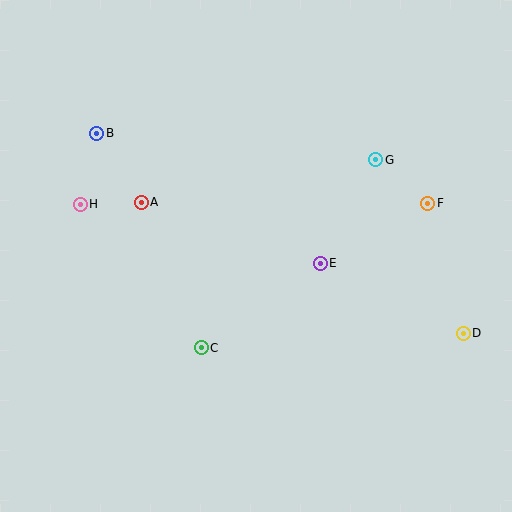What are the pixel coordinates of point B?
Point B is at (97, 133).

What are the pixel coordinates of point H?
Point H is at (80, 204).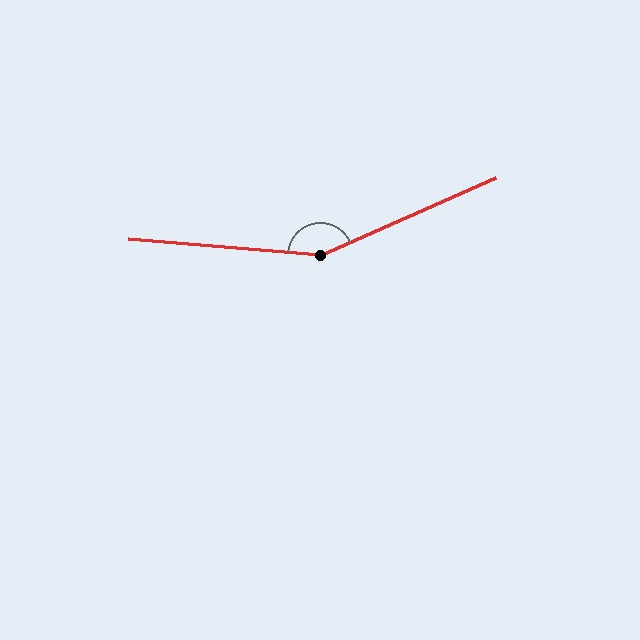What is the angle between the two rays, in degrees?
Approximately 152 degrees.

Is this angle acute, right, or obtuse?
It is obtuse.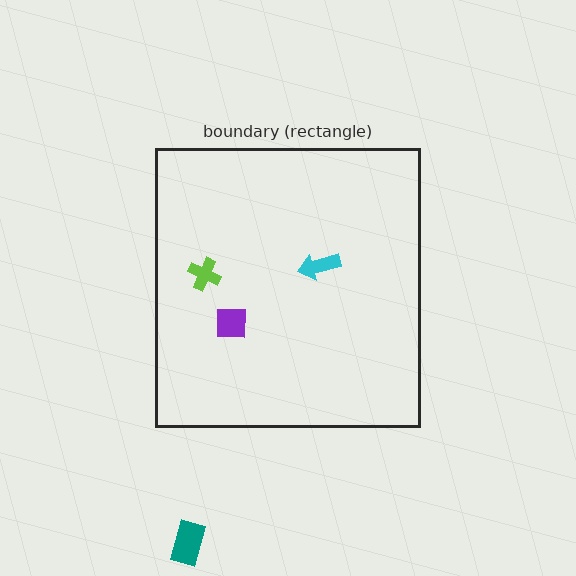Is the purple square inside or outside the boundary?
Inside.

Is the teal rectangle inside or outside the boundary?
Outside.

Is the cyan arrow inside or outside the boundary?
Inside.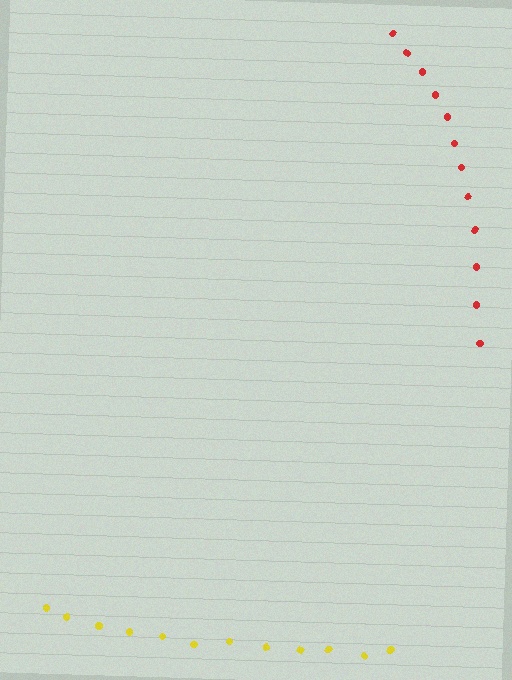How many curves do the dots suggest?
There are 2 distinct paths.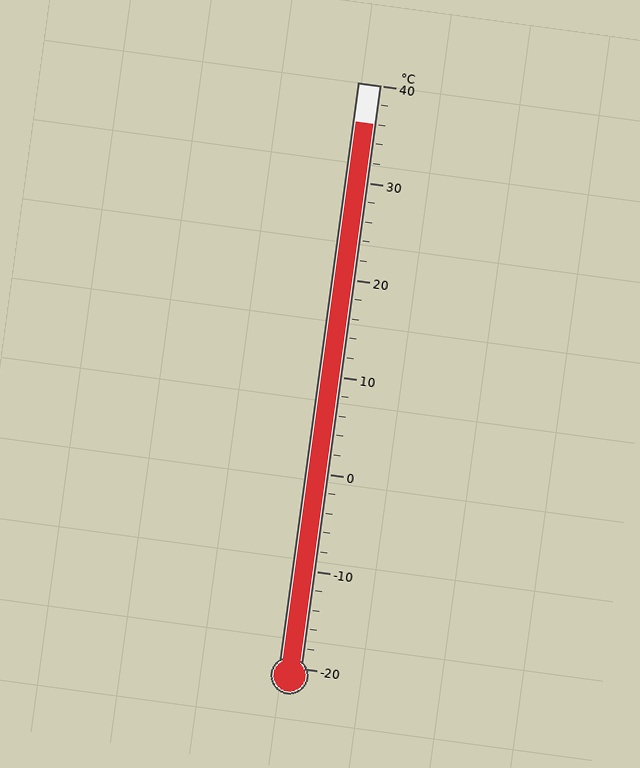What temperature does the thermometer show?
The thermometer shows approximately 36°C.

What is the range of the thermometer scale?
The thermometer scale ranges from -20°C to 40°C.